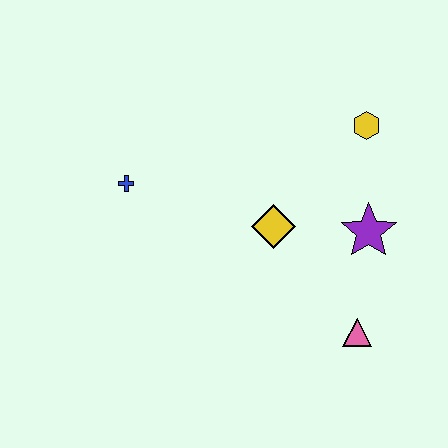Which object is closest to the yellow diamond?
The purple star is closest to the yellow diamond.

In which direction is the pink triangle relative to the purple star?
The pink triangle is below the purple star.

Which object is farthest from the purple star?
The blue cross is farthest from the purple star.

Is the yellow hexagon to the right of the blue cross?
Yes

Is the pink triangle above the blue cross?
No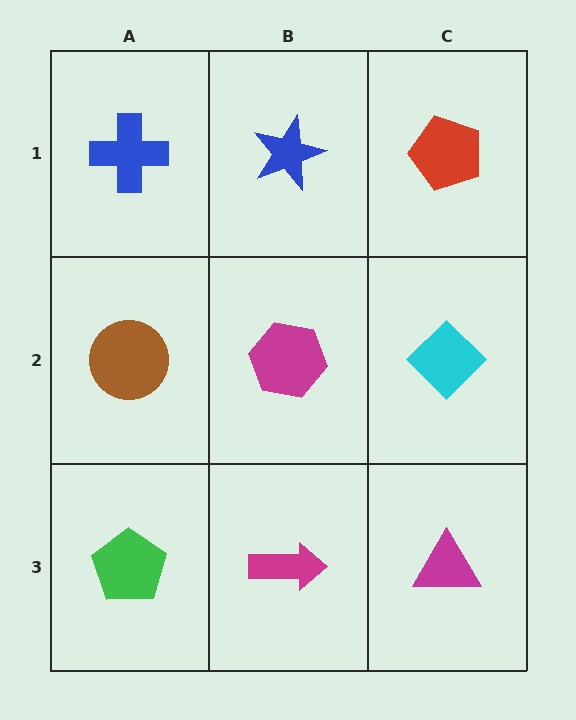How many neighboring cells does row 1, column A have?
2.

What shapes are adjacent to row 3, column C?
A cyan diamond (row 2, column C), a magenta arrow (row 3, column B).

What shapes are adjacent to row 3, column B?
A magenta hexagon (row 2, column B), a green pentagon (row 3, column A), a magenta triangle (row 3, column C).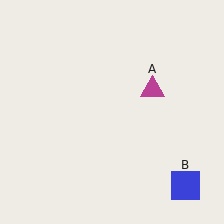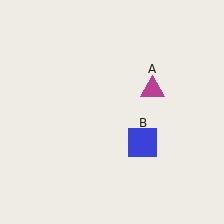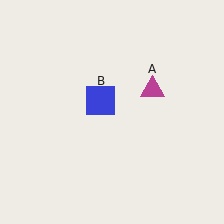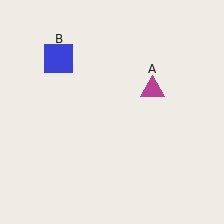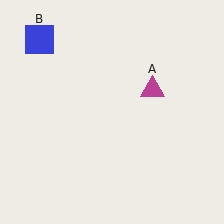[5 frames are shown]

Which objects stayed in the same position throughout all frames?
Magenta triangle (object A) remained stationary.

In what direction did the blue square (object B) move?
The blue square (object B) moved up and to the left.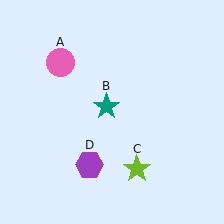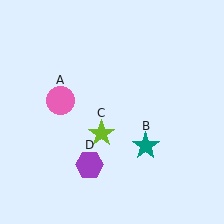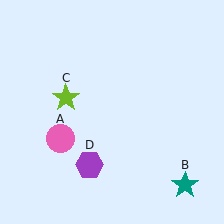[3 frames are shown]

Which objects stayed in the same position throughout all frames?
Purple hexagon (object D) remained stationary.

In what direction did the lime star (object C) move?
The lime star (object C) moved up and to the left.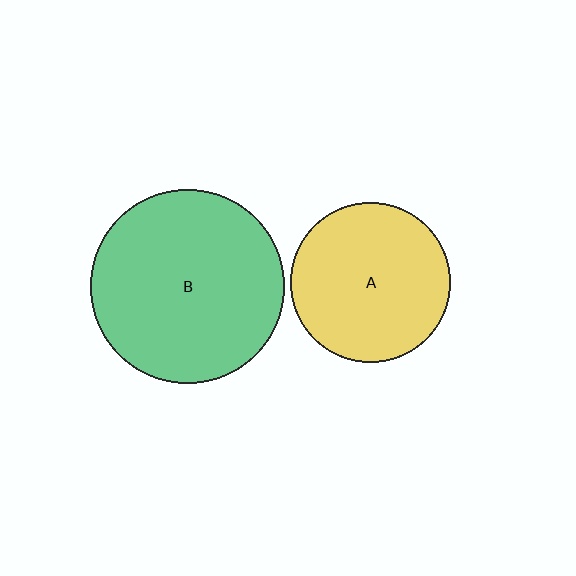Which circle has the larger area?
Circle B (green).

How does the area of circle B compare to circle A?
Approximately 1.5 times.